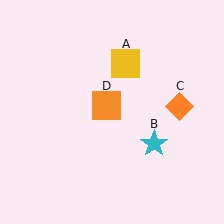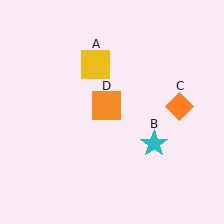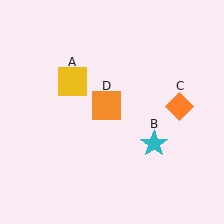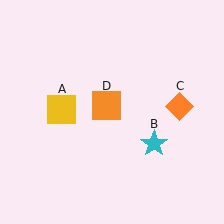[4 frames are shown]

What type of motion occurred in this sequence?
The yellow square (object A) rotated counterclockwise around the center of the scene.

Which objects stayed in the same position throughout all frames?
Cyan star (object B) and orange diamond (object C) and orange square (object D) remained stationary.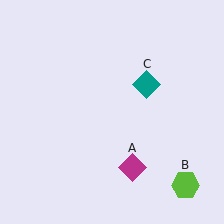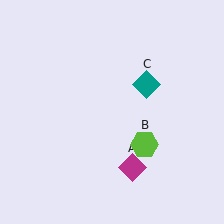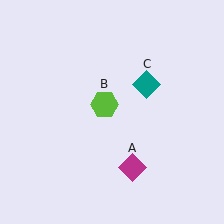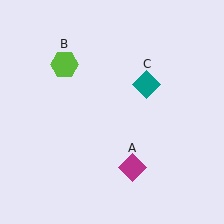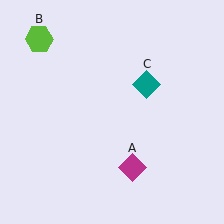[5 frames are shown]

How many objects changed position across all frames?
1 object changed position: lime hexagon (object B).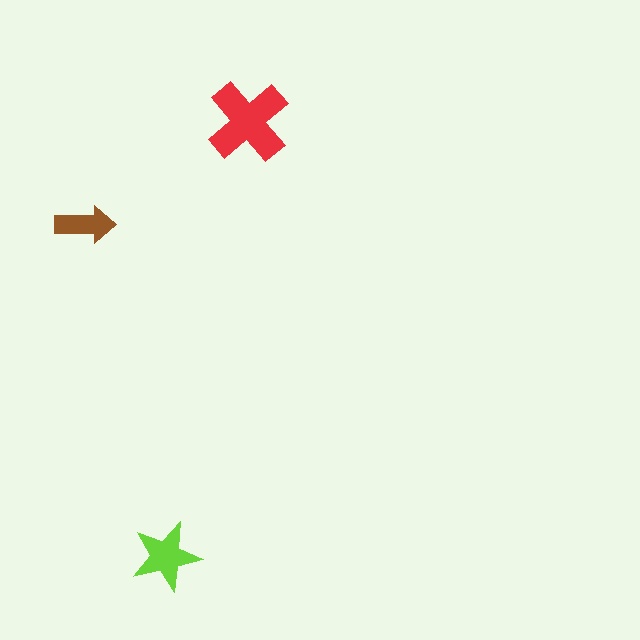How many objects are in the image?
There are 3 objects in the image.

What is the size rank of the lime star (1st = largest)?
2nd.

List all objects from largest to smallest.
The red cross, the lime star, the brown arrow.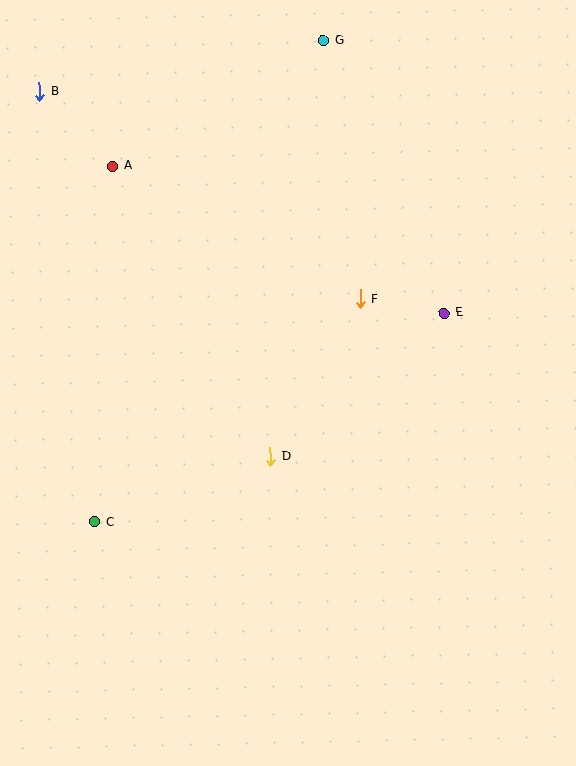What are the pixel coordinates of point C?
Point C is at (94, 522).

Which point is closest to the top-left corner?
Point B is closest to the top-left corner.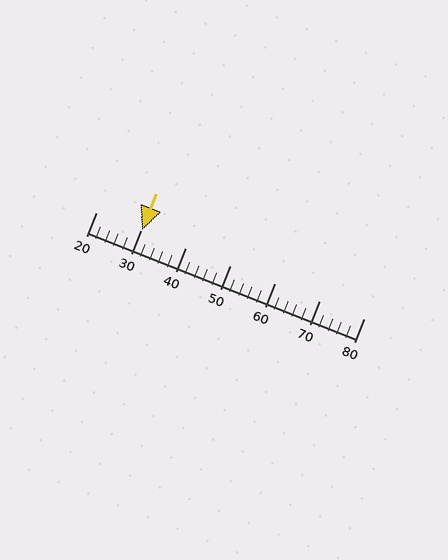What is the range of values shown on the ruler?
The ruler shows values from 20 to 80.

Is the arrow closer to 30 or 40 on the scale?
The arrow is closer to 30.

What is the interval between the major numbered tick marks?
The major tick marks are spaced 10 units apart.